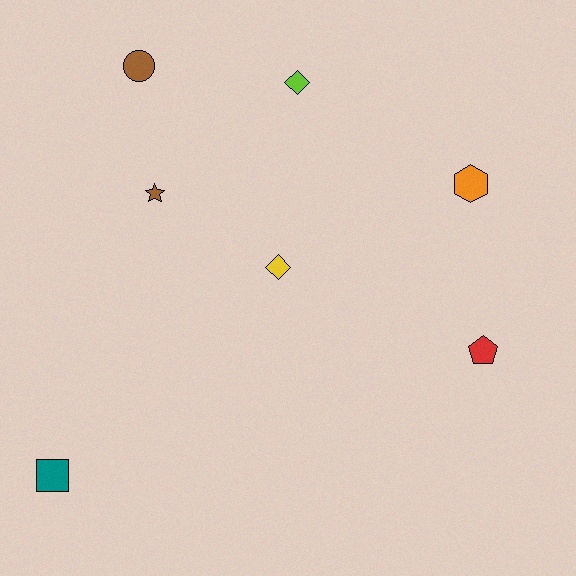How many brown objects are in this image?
There are 2 brown objects.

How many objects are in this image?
There are 7 objects.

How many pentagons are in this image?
There is 1 pentagon.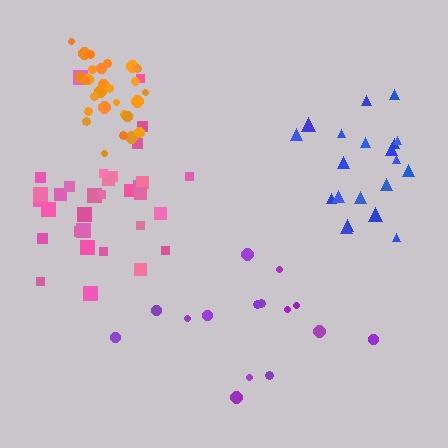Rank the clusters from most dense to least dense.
orange, pink, blue, purple.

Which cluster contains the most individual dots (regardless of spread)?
Pink (34).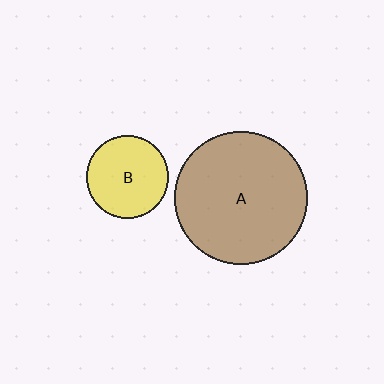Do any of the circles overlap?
No, none of the circles overlap.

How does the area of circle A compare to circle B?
Approximately 2.6 times.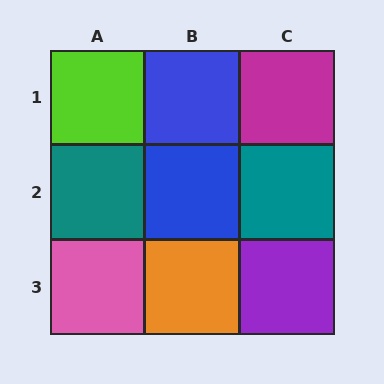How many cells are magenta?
1 cell is magenta.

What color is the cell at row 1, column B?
Blue.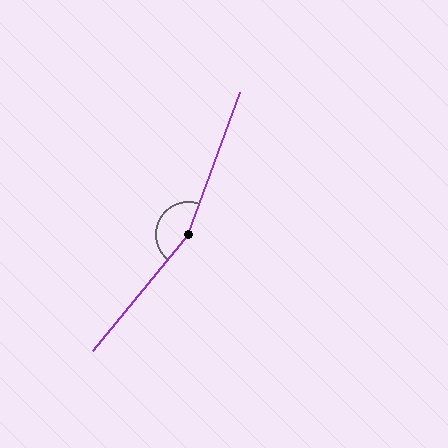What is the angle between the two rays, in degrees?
Approximately 160 degrees.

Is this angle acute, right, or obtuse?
It is obtuse.